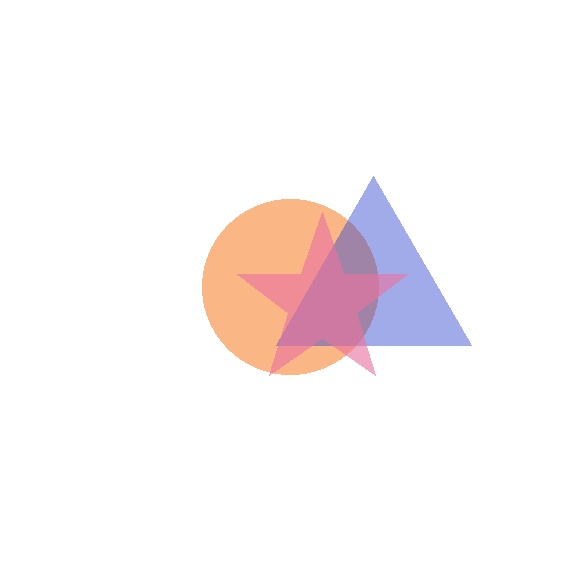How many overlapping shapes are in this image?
There are 3 overlapping shapes in the image.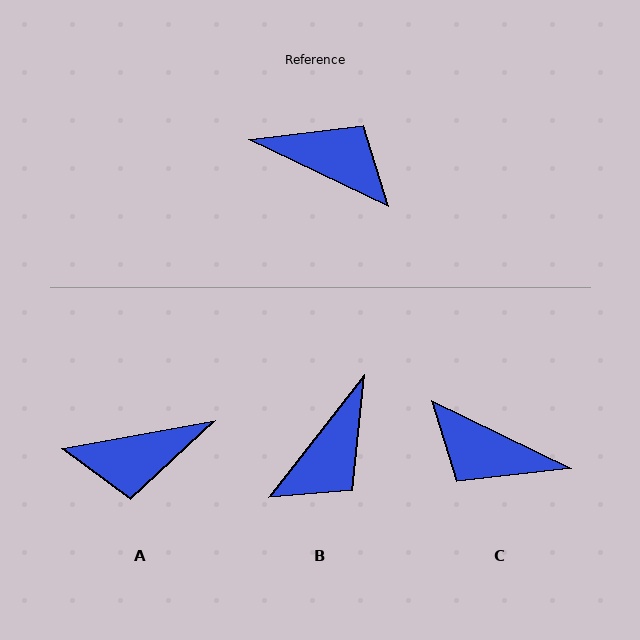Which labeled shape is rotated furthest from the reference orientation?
C, about 180 degrees away.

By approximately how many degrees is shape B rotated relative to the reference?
Approximately 102 degrees clockwise.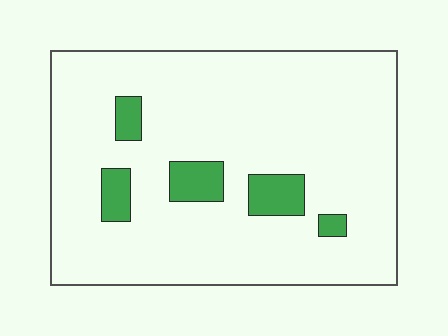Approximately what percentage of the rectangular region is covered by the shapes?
Approximately 10%.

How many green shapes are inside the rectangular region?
5.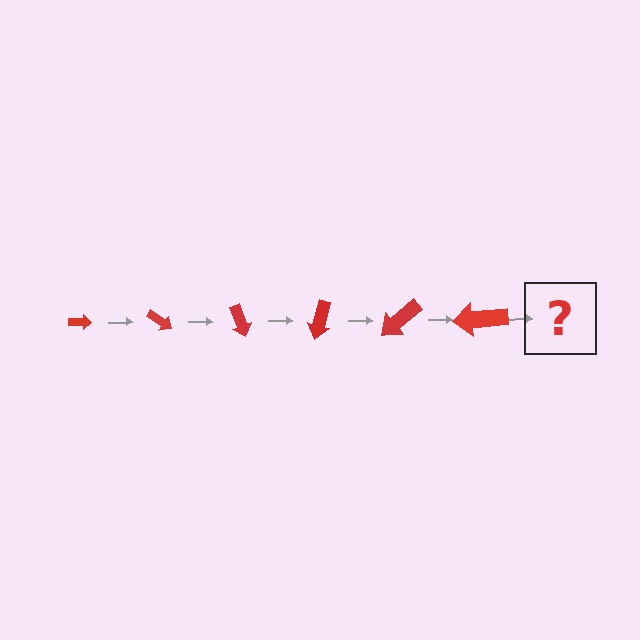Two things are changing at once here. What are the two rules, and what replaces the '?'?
The two rules are that the arrow grows larger each step and it rotates 35 degrees each step. The '?' should be an arrow, larger than the previous one and rotated 210 degrees from the start.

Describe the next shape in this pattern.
It should be an arrow, larger than the previous one and rotated 210 degrees from the start.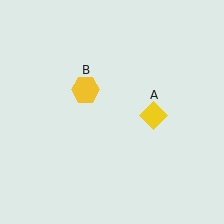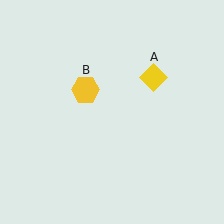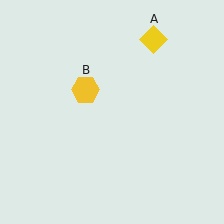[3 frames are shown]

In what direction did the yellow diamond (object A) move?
The yellow diamond (object A) moved up.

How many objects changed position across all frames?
1 object changed position: yellow diamond (object A).